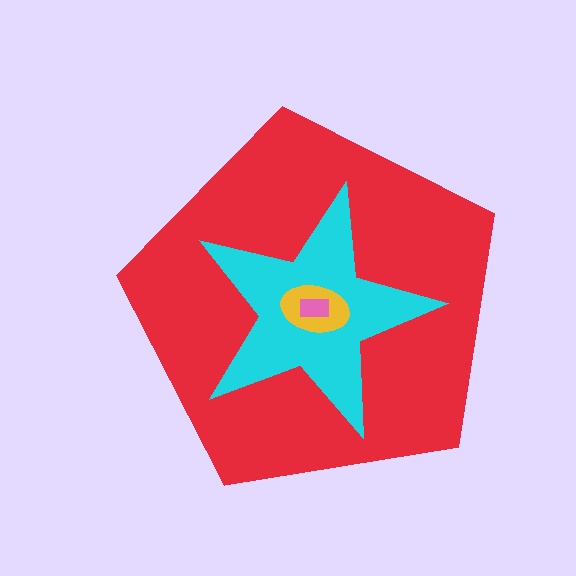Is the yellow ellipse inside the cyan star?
Yes.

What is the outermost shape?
The red pentagon.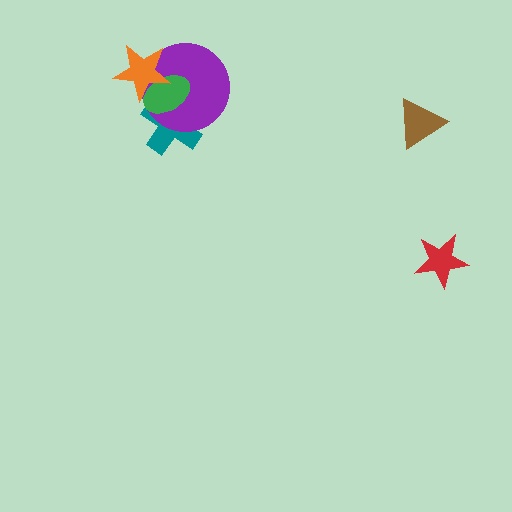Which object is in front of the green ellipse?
The orange star is in front of the green ellipse.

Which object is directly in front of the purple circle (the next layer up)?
The green ellipse is directly in front of the purple circle.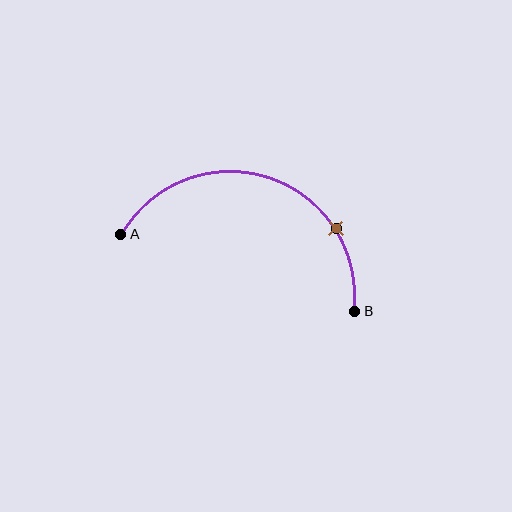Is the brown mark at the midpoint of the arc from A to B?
No. The brown mark lies on the arc but is closer to endpoint B. The arc midpoint would be at the point on the curve equidistant along the arc from both A and B.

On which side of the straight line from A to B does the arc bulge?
The arc bulges above the straight line connecting A and B.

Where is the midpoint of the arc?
The arc midpoint is the point on the curve farthest from the straight line joining A and B. It sits above that line.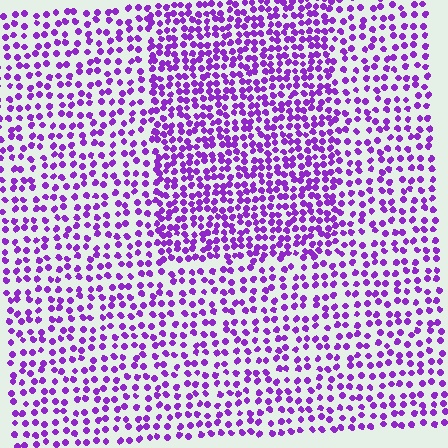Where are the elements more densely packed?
The elements are more densely packed inside the rectangle boundary.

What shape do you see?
I see a rectangle.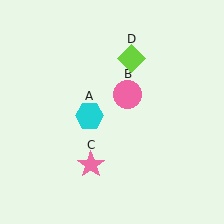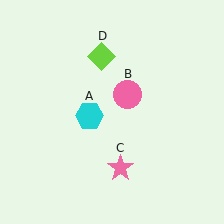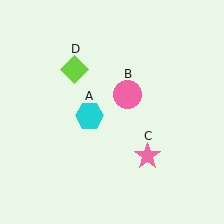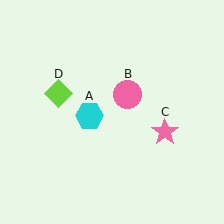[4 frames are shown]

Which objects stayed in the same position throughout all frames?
Cyan hexagon (object A) and pink circle (object B) remained stationary.